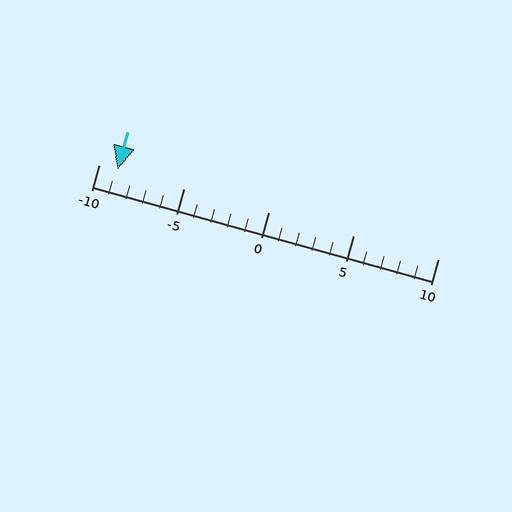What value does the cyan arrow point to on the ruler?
The cyan arrow points to approximately -9.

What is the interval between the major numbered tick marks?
The major tick marks are spaced 5 units apart.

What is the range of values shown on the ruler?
The ruler shows values from -10 to 10.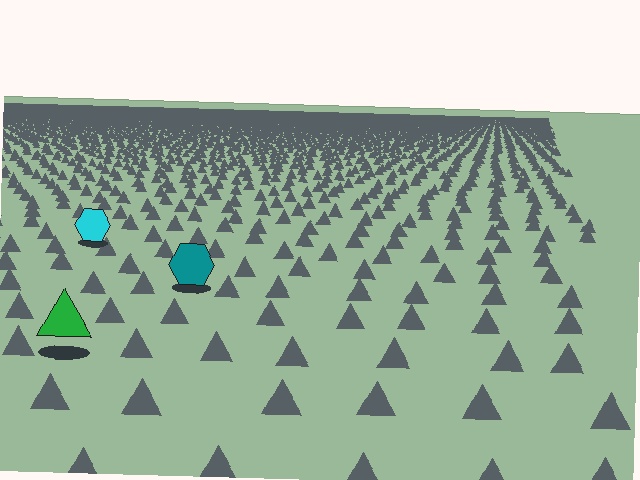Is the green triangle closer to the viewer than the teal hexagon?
Yes. The green triangle is closer — you can tell from the texture gradient: the ground texture is coarser near it.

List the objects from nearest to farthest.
From nearest to farthest: the green triangle, the teal hexagon, the cyan hexagon.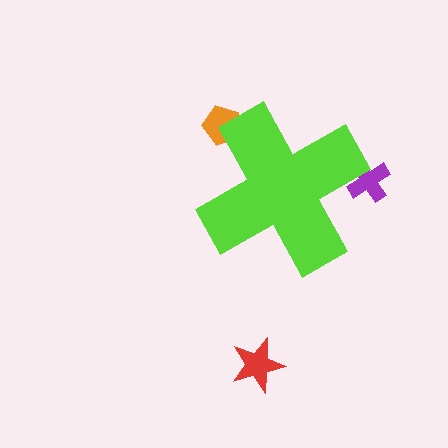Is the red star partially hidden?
No, the red star is fully visible.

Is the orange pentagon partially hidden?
Yes, the orange pentagon is partially hidden behind the lime cross.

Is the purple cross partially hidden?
Yes, the purple cross is partially hidden behind the lime cross.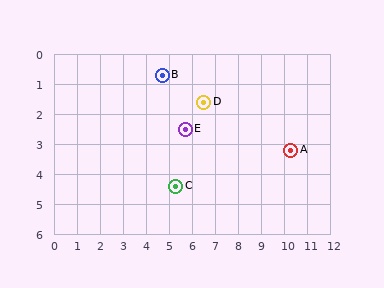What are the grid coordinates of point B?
Point B is at approximately (4.7, 0.7).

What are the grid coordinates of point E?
Point E is at approximately (5.7, 2.5).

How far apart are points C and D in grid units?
Points C and D are about 3.0 grid units apart.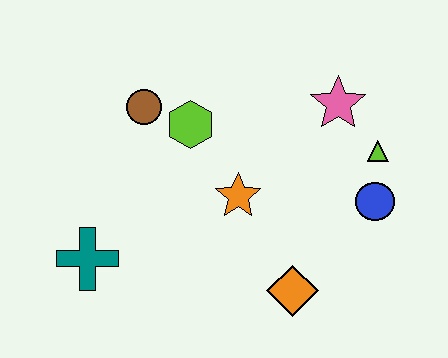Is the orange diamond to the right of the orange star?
Yes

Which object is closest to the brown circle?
The lime hexagon is closest to the brown circle.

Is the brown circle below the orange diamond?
No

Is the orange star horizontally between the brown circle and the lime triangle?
Yes